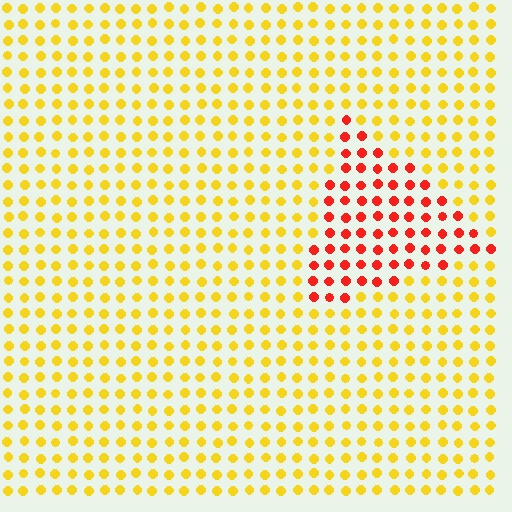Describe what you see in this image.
The image is filled with small yellow elements in a uniform arrangement. A triangle-shaped region is visible where the elements are tinted to a slightly different hue, forming a subtle color boundary.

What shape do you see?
I see a triangle.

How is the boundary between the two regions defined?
The boundary is defined purely by a slight shift in hue (about 50 degrees). Spacing, size, and orientation are identical on both sides.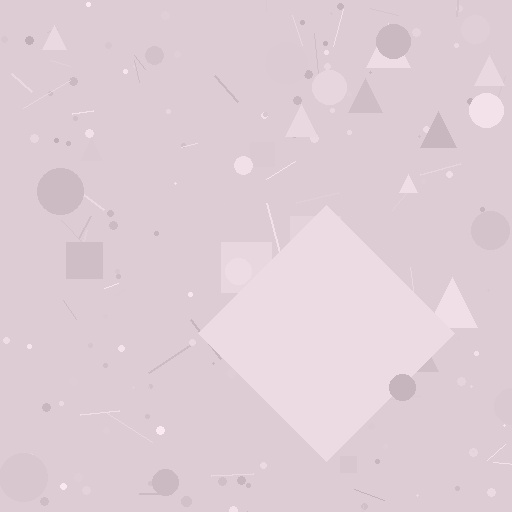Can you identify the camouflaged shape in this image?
The camouflaged shape is a diamond.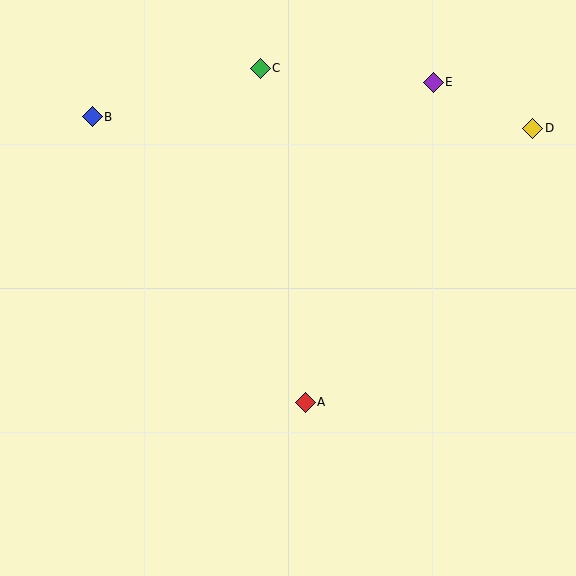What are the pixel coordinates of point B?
Point B is at (92, 117).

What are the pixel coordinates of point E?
Point E is at (433, 82).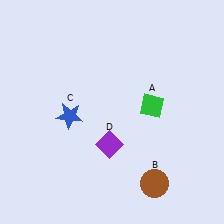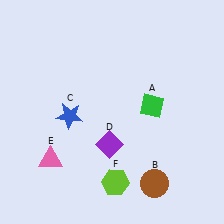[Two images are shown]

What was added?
A pink triangle (E), a lime hexagon (F) were added in Image 2.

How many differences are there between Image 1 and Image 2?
There are 2 differences between the two images.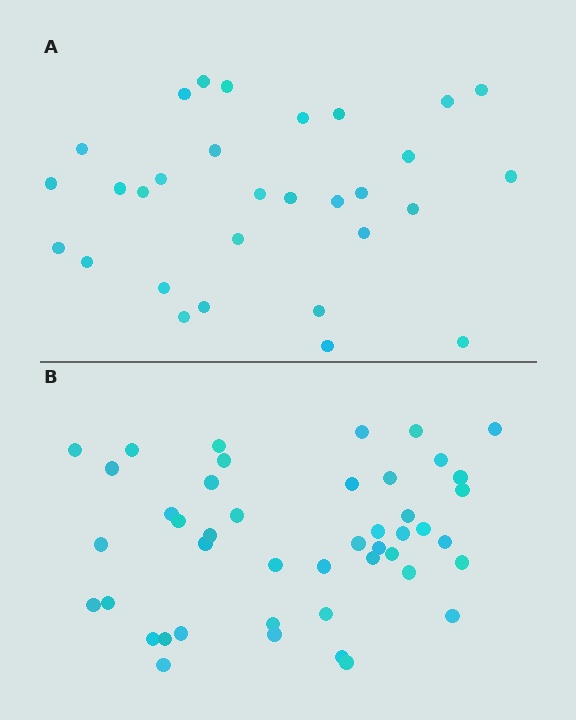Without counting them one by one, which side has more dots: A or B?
Region B (the bottom region) has more dots.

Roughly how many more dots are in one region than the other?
Region B has approximately 15 more dots than region A.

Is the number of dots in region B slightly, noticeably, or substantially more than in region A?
Region B has substantially more. The ratio is roughly 1.5 to 1.